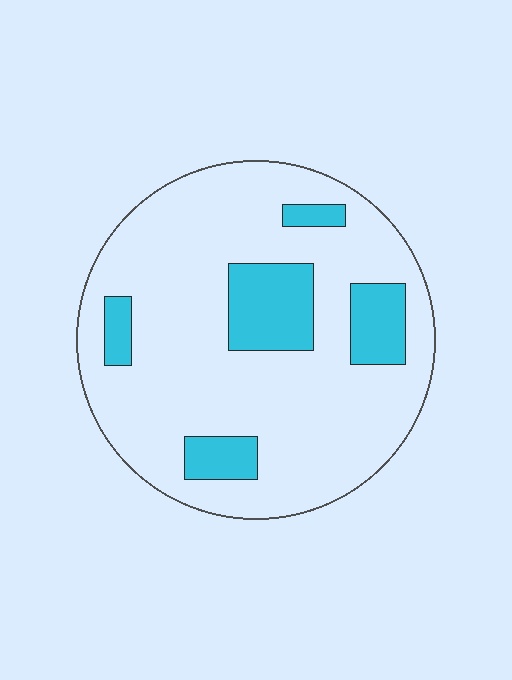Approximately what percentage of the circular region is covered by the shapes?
Approximately 20%.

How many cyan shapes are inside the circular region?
5.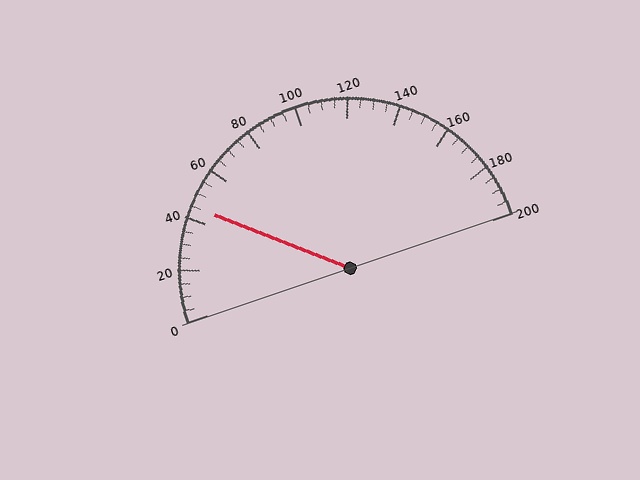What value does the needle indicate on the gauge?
The needle indicates approximately 45.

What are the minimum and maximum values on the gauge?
The gauge ranges from 0 to 200.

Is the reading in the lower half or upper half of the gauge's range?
The reading is in the lower half of the range (0 to 200).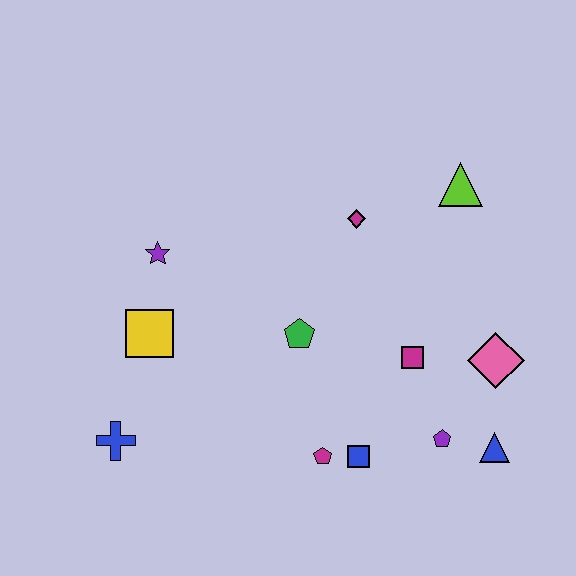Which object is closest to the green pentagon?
The magenta square is closest to the green pentagon.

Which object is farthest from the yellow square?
The blue triangle is farthest from the yellow square.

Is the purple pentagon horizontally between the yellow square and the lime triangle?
Yes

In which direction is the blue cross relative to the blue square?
The blue cross is to the left of the blue square.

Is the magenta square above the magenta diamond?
No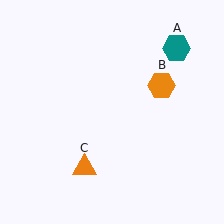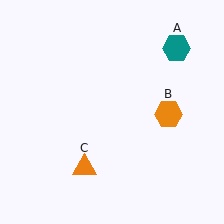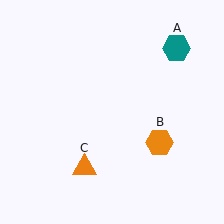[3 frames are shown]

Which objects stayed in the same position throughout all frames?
Teal hexagon (object A) and orange triangle (object C) remained stationary.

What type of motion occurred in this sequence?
The orange hexagon (object B) rotated clockwise around the center of the scene.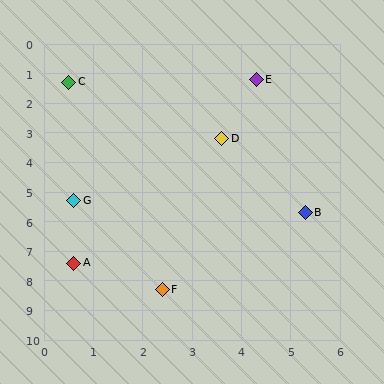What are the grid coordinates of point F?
Point F is at approximately (2.4, 8.3).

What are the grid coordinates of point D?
Point D is at approximately (3.6, 3.2).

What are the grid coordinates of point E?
Point E is at approximately (4.3, 1.2).